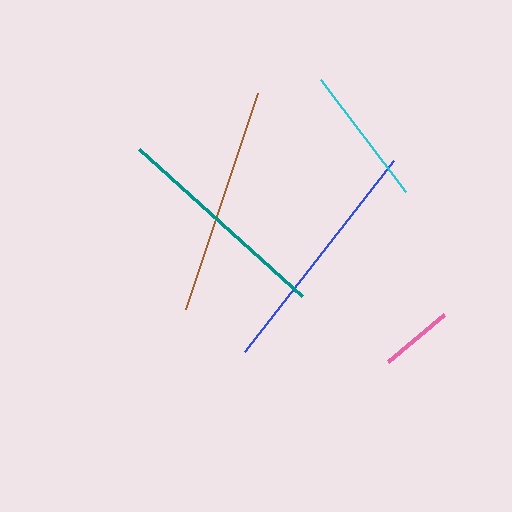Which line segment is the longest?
The blue line is the longest at approximately 242 pixels.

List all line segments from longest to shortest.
From longest to shortest: blue, brown, teal, cyan, pink.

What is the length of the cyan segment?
The cyan segment is approximately 140 pixels long.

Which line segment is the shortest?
The pink line is the shortest at approximately 73 pixels.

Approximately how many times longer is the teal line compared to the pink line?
The teal line is approximately 3.0 times the length of the pink line.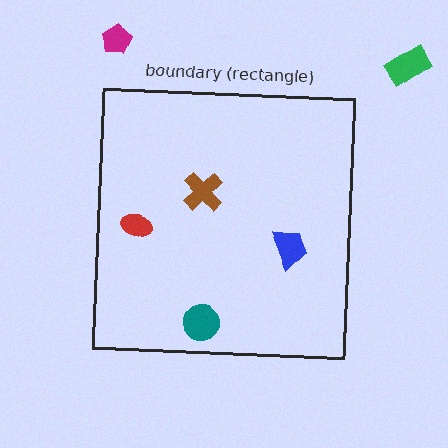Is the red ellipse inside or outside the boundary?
Inside.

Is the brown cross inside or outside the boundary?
Inside.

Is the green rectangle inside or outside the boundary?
Outside.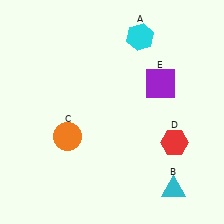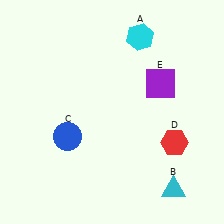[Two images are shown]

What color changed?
The circle (C) changed from orange in Image 1 to blue in Image 2.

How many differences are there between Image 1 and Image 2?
There is 1 difference between the two images.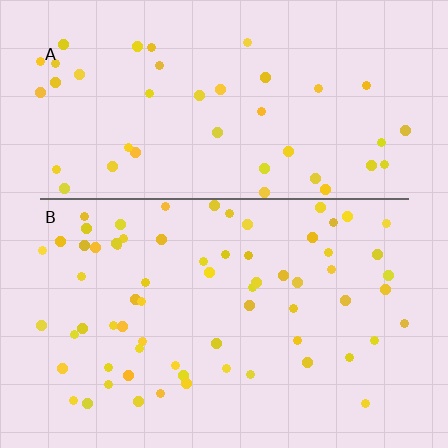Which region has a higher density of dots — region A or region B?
B (the bottom).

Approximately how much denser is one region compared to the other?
Approximately 1.6× — region B over region A.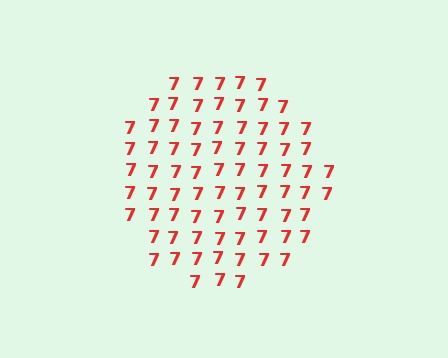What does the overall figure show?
The overall figure shows a circle.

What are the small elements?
The small elements are digit 7's.